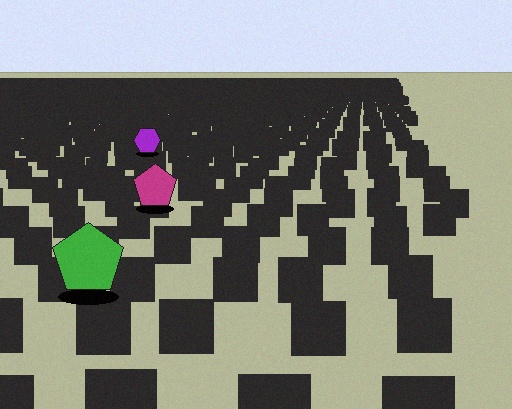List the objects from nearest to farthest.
From nearest to farthest: the green pentagon, the magenta pentagon, the purple hexagon.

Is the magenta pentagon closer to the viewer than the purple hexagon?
Yes. The magenta pentagon is closer — you can tell from the texture gradient: the ground texture is coarser near it.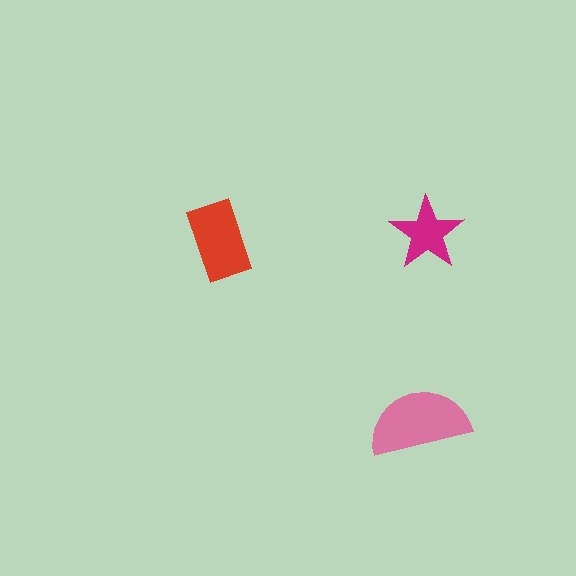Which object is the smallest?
The magenta star.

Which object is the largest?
The pink semicircle.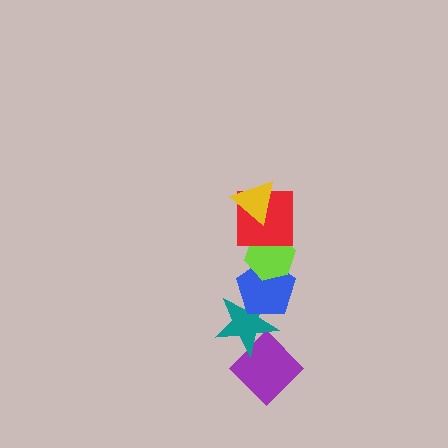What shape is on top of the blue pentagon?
The lime hexagon is on top of the blue pentagon.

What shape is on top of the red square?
The yellow triangle is on top of the red square.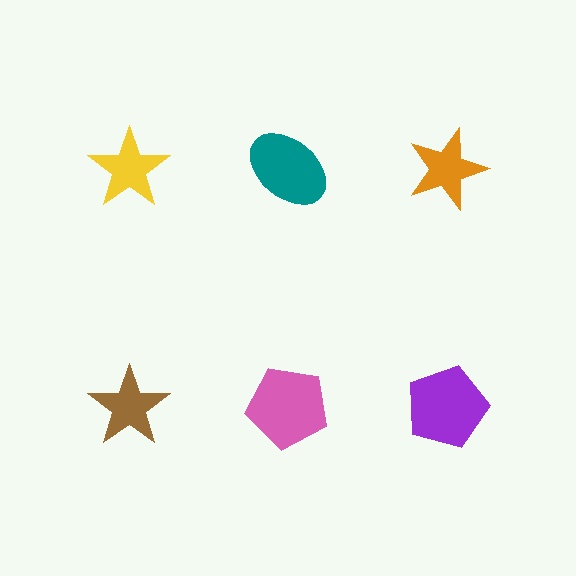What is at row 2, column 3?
A purple pentagon.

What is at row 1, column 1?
A yellow star.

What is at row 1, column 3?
An orange star.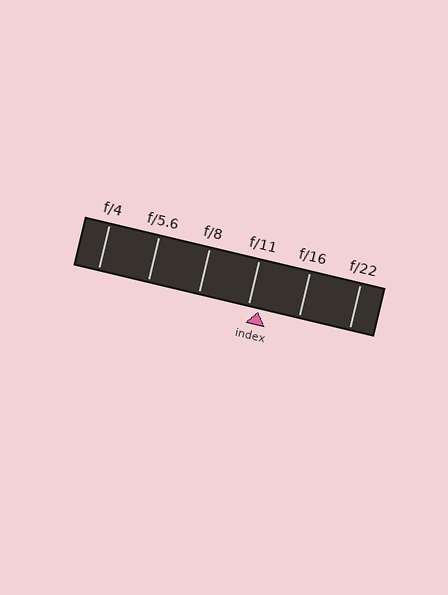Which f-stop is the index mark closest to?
The index mark is closest to f/11.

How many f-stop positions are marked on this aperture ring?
There are 6 f-stop positions marked.